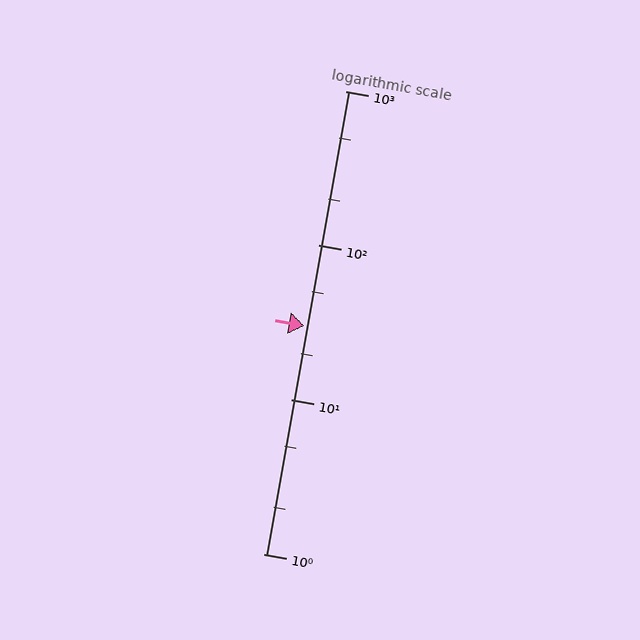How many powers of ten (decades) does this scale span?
The scale spans 3 decades, from 1 to 1000.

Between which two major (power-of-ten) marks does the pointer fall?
The pointer is between 10 and 100.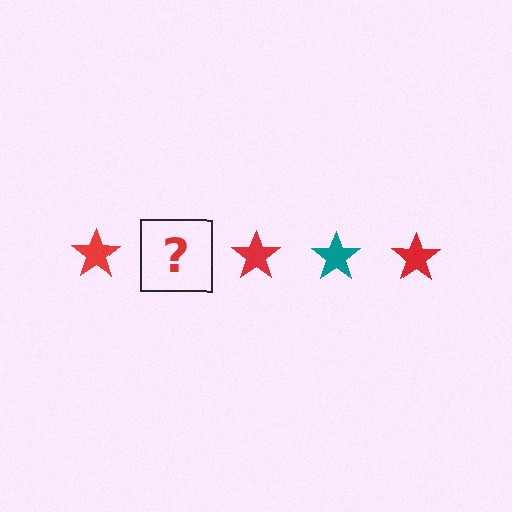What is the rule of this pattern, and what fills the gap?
The rule is that the pattern cycles through red, teal stars. The gap should be filled with a teal star.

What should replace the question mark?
The question mark should be replaced with a teal star.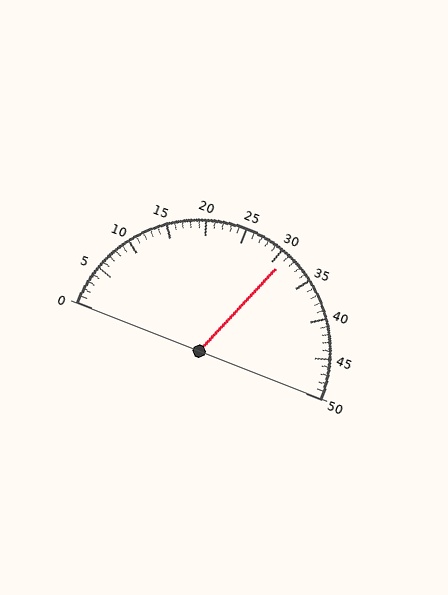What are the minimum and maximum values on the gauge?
The gauge ranges from 0 to 50.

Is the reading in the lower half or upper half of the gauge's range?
The reading is in the upper half of the range (0 to 50).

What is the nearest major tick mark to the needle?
The nearest major tick mark is 30.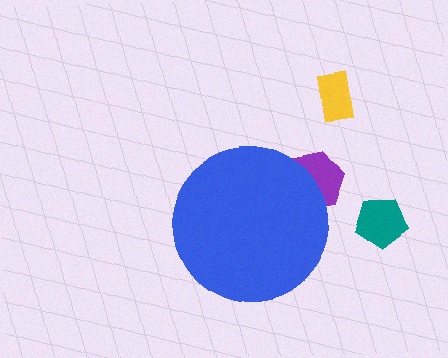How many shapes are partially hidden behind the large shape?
1 shape is partially hidden.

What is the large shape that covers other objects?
A blue circle.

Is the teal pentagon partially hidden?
No, the teal pentagon is fully visible.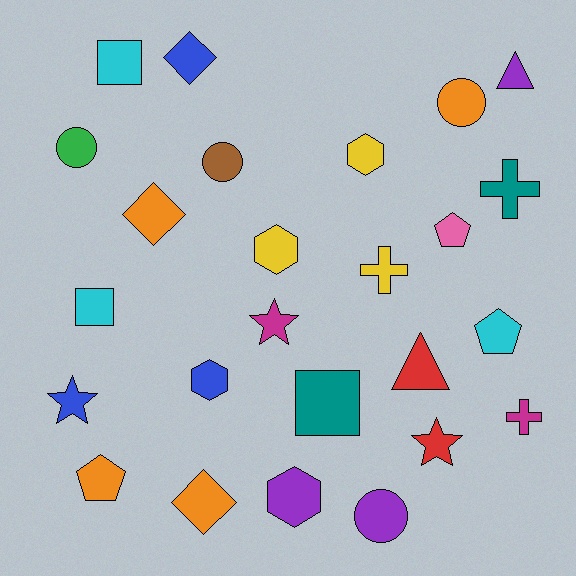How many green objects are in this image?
There is 1 green object.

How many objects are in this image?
There are 25 objects.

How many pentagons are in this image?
There are 3 pentagons.